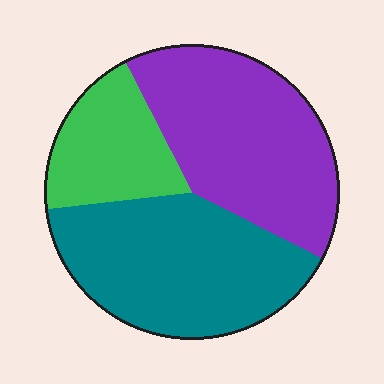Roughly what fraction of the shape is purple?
Purple covers 40% of the shape.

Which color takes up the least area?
Green, at roughly 20%.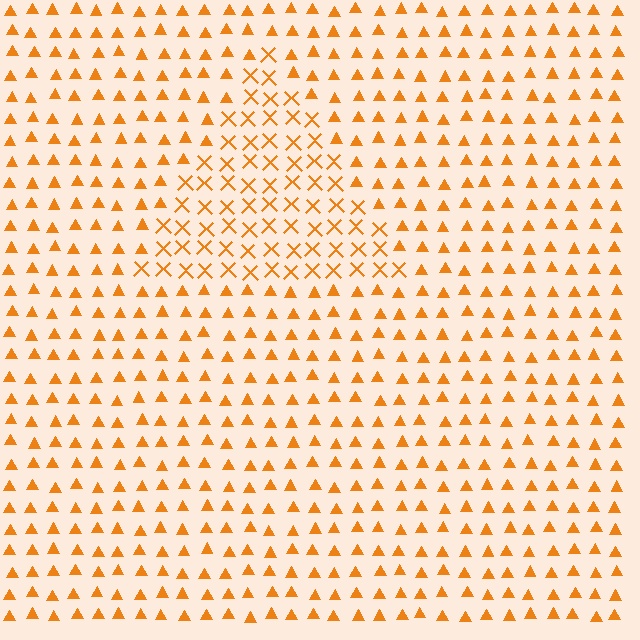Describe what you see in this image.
The image is filled with small orange elements arranged in a uniform grid. A triangle-shaped region contains X marks, while the surrounding area contains triangles. The boundary is defined purely by the change in element shape.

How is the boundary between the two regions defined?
The boundary is defined by a change in element shape: X marks inside vs. triangles outside. All elements share the same color and spacing.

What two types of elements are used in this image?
The image uses X marks inside the triangle region and triangles outside it.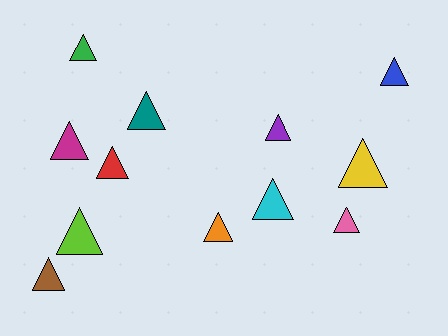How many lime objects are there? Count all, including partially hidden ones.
There is 1 lime object.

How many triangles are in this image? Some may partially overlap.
There are 12 triangles.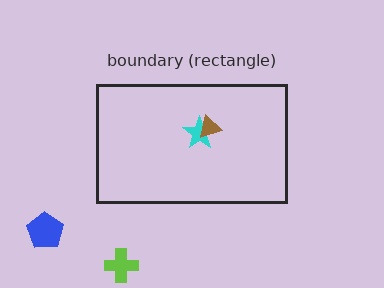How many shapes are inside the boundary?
2 inside, 2 outside.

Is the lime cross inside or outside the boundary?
Outside.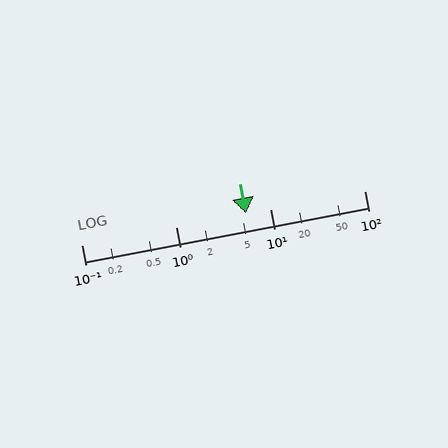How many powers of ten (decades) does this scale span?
The scale spans 3 decades, from 0.1 to 100.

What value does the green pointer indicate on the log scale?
The pointer indicates approximately 5.5.